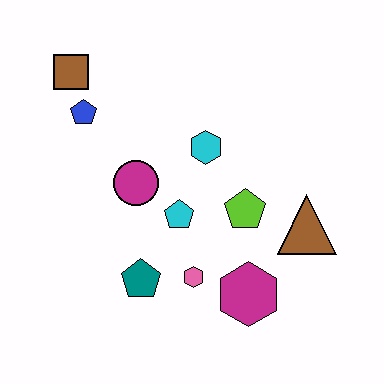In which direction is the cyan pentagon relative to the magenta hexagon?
The cyan pentagon is above the magenta hexagon.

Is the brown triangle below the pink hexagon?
No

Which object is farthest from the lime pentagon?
The brown square is farthest from the lime pentagon.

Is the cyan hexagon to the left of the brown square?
No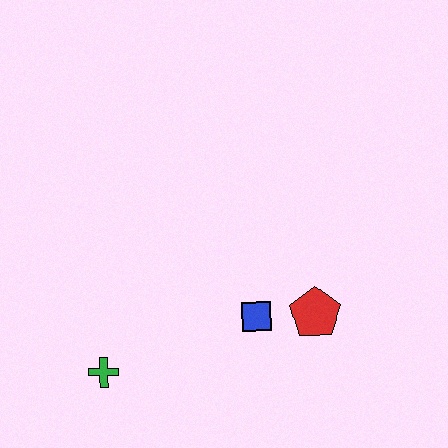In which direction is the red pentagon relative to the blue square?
The red pentagon is to the right of the blue square.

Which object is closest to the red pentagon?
The blue square is closest to the red pentagon.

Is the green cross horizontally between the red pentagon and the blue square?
No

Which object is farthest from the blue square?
The green cross is farthest from the blue square.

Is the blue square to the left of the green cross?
No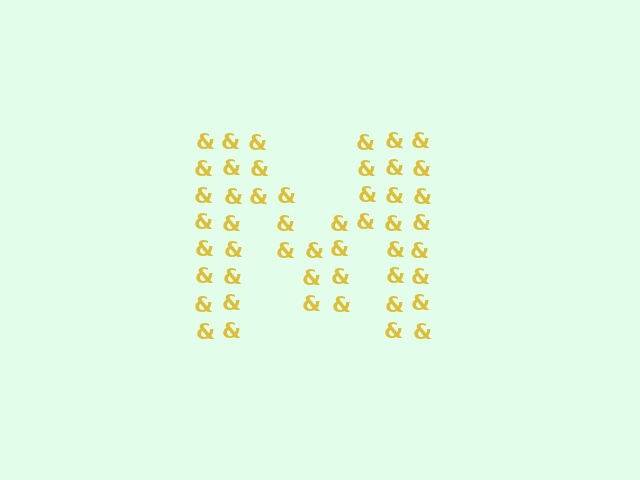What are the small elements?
The small elements are ampersands.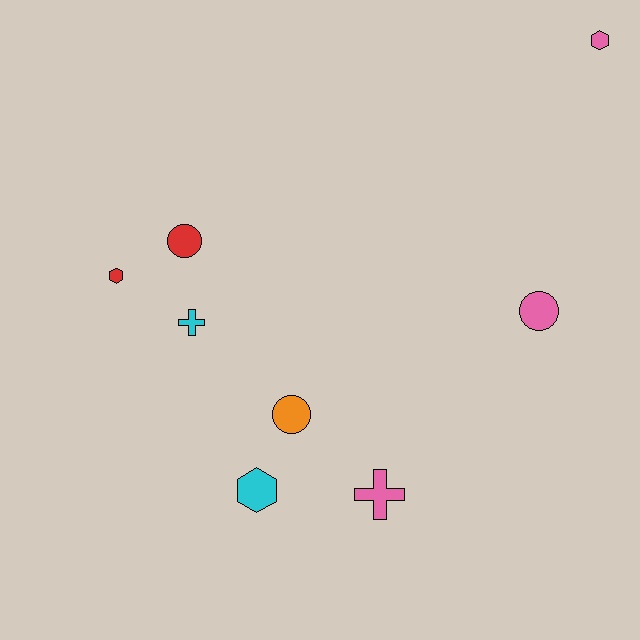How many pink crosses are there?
There is 1 pink cross.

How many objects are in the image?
There are 8 objects.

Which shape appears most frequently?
Hexagon, with 3 objects.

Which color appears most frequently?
Pink, with 3 objects.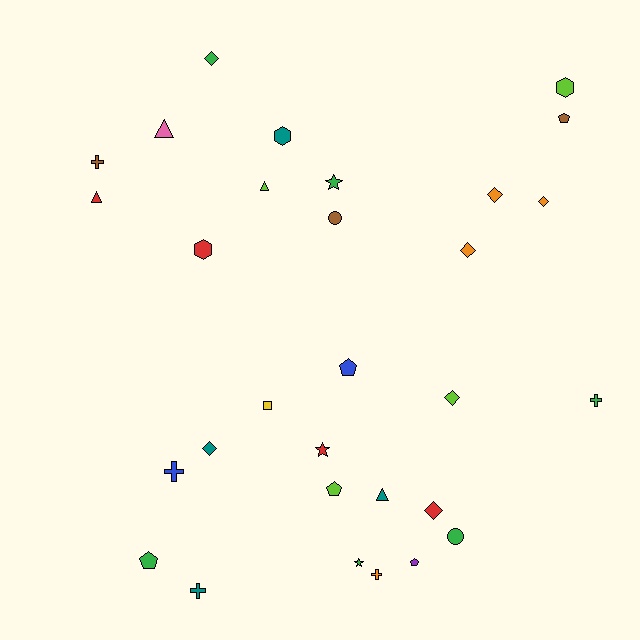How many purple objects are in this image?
There is 1 purple object.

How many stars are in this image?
There are 3 stars.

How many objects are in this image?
There are 30 objects.